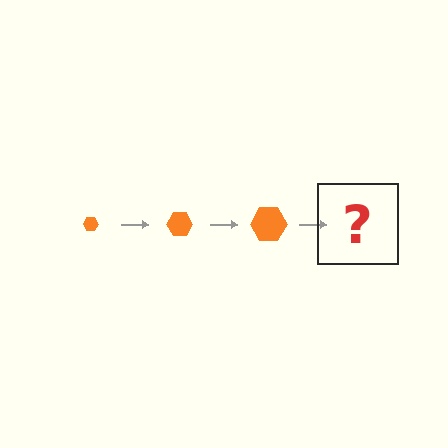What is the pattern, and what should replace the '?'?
The pattern is that the hexagon gets progressively larger each step. The '?' should be an orange hexagon, larger than the previous one.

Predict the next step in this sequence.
The next step is an orange hexagon, larger than the previous one.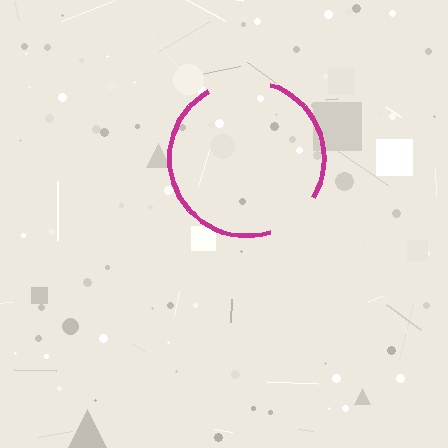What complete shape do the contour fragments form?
The contour fragments form a circle.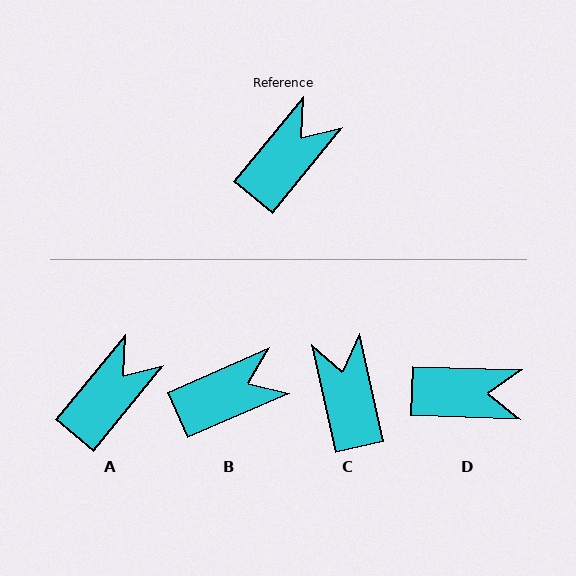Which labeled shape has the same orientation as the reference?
A.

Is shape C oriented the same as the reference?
No, it is off by about 52 degrees.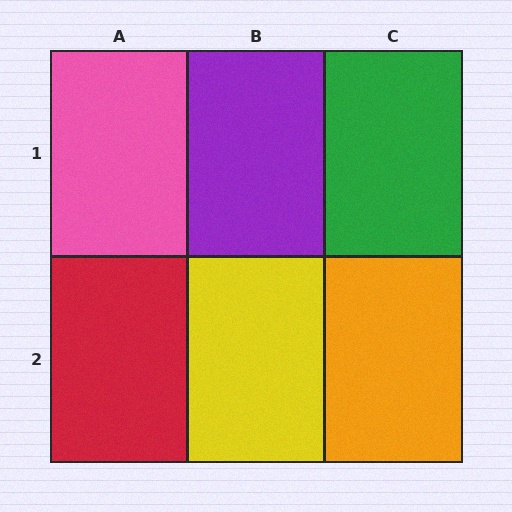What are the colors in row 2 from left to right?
Red, yellow, orange.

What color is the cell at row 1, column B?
Purple.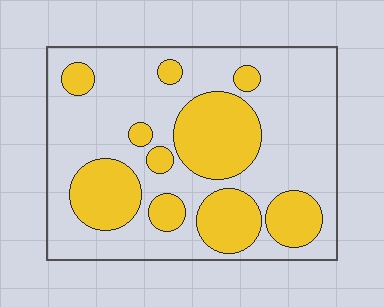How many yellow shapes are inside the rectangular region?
10.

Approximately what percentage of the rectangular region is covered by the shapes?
Approximately 35%.